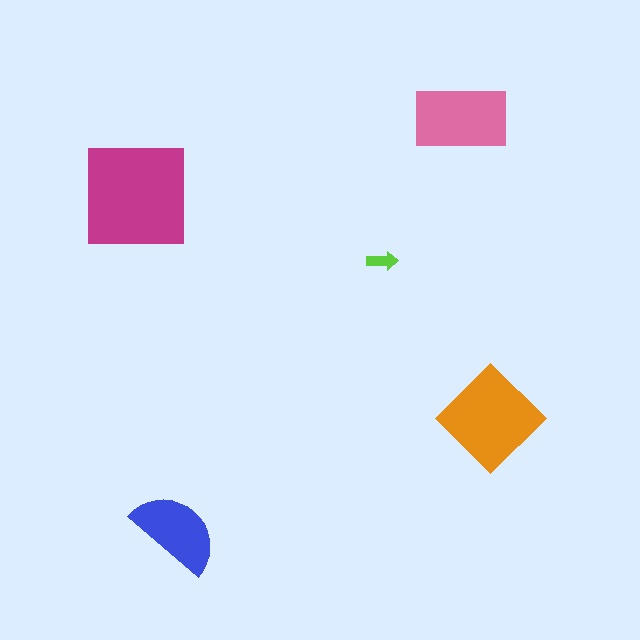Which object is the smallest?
The lime arrow.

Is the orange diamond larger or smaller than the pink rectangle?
Larger.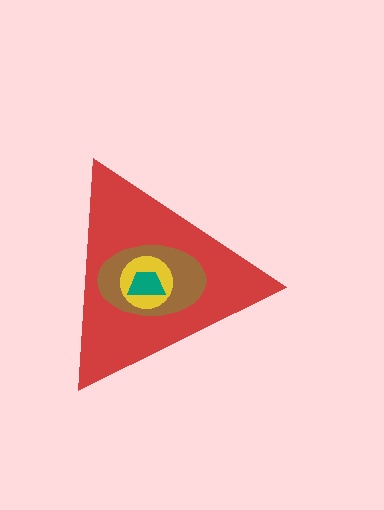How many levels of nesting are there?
4.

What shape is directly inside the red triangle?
The brown ellipse.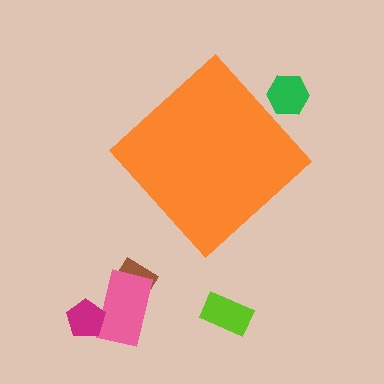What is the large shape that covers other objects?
An orange diamond.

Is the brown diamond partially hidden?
No, the brown diamond is fully visible.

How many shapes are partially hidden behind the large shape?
1 shape is partially hidden.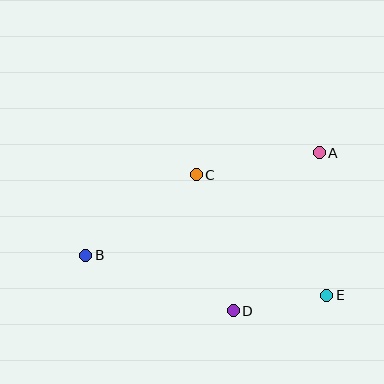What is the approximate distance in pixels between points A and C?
The distance between A and C is approximately 125 pixels.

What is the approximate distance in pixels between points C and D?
The distance between C and D is approximately 141 pixels.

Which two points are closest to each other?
Points D and E are closest to each other.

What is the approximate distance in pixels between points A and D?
The distance between A and D is approximately 180 pixels.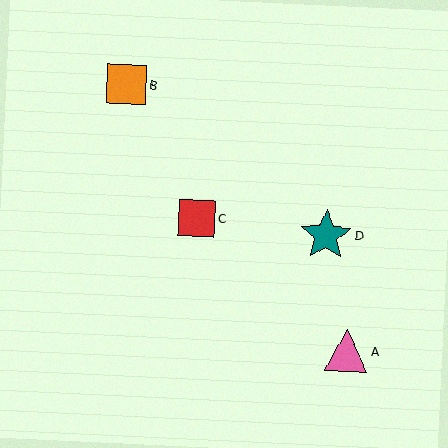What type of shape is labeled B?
Shape B is an orange square.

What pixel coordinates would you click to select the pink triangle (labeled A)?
Click at (347, 351) to select the pink triangle A.